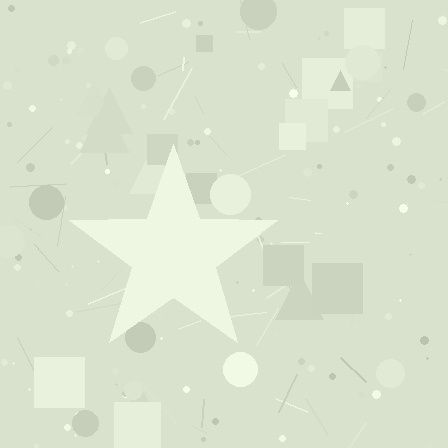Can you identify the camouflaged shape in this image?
The camouflaged shape is a star.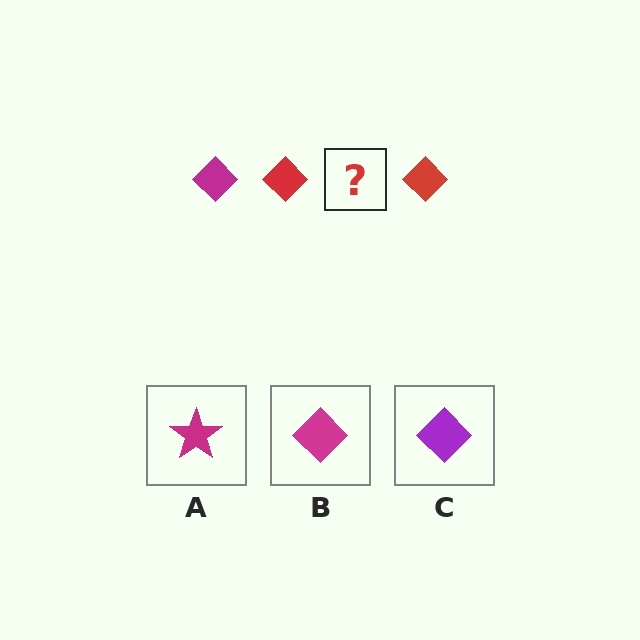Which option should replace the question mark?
Option B.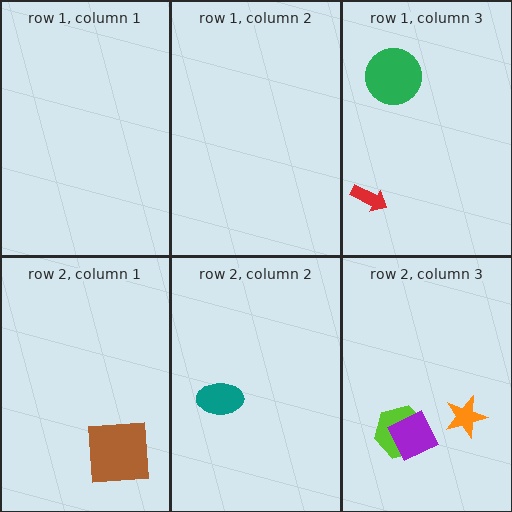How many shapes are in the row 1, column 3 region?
2.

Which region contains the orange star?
The row 2, column 3 region.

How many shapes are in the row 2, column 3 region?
3.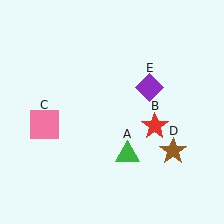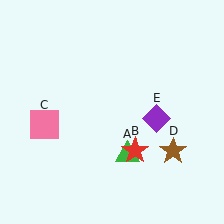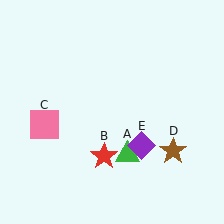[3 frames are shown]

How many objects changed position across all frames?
2 objects changed position: red star (object B), purple diamond (object E).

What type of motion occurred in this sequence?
The red star (object B), purple diamond (object E) rotated clockwise around the center of the scene.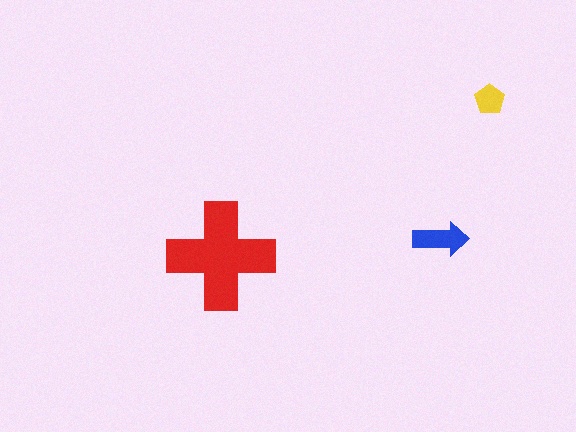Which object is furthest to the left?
The red cross is leftmost.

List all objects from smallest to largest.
The yellow pentagon, the blue arrow, the red cross.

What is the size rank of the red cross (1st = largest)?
1st.